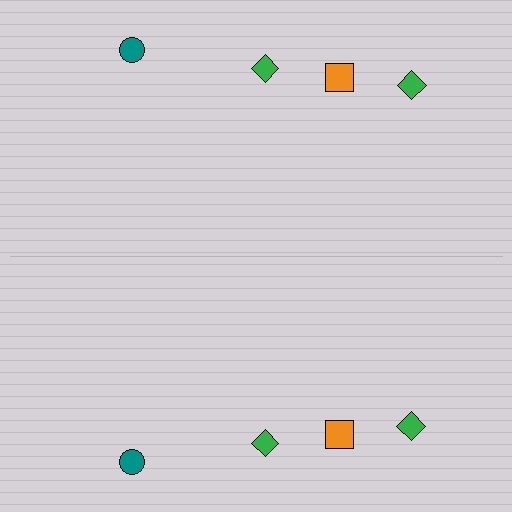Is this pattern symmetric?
Yes, this pattern has bilateral (reflection) symmetry.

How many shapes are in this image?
There are 8 shapes in this image.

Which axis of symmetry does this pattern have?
The pattern has a horizontal axis of symmetry running through the center of the image.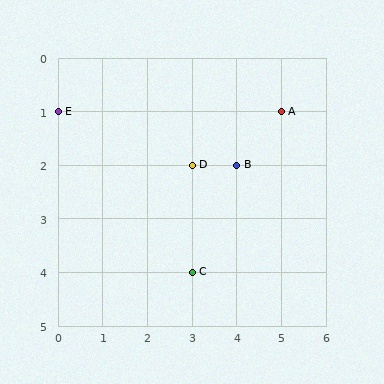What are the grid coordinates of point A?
Point A is at grid coordinates (5, 1).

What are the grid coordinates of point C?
Point C is at grid coordinates (3, 4).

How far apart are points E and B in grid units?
Points E and B are 4 columns and 1 row apart (about 4.1 grid units diagonally).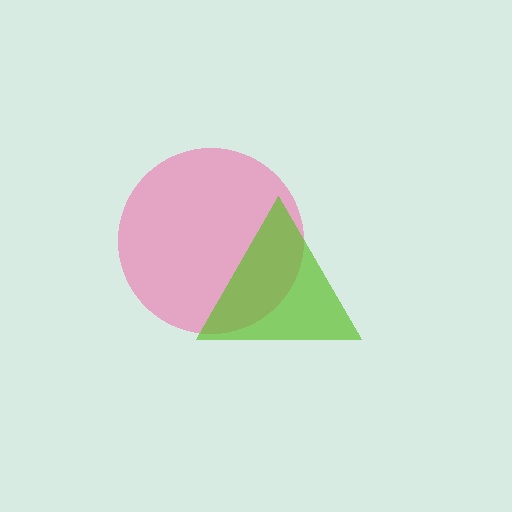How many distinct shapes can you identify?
There are 2 distinct shapes: a pink circle, a lime triangle.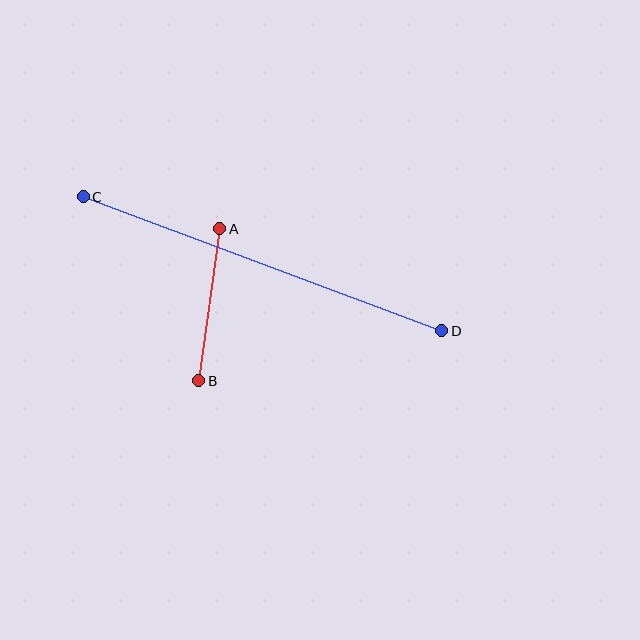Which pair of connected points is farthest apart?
Points C and D are farthest apart.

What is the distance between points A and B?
The distance is approximately 153 pixels.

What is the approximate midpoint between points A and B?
The midpoint is at approximately (209, 305) pixels.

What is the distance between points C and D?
The distance is approximately 383 pixels.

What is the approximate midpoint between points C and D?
The midpoint is at approximately (262, 264) pixels.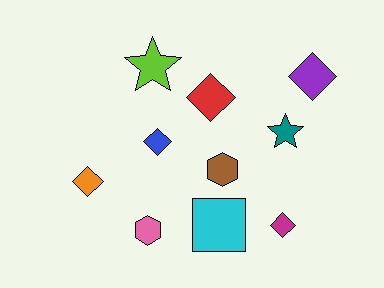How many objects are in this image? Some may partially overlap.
There are 10 objects.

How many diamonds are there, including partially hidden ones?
There are 5 diamonds.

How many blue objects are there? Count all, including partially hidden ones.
There is 1 blue object.